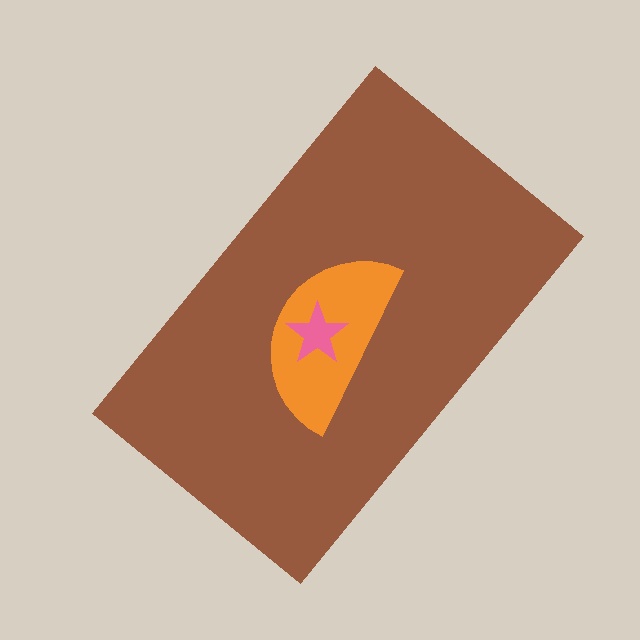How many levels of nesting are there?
3.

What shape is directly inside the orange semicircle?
The pink star.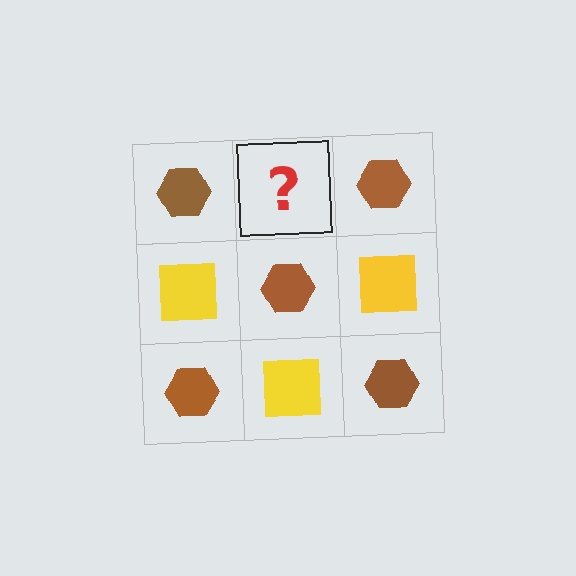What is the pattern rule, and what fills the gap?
The rule is that it alternates brown hexagon and yellow square in a checkerboard pattern. The gap should be filled with a yellow square.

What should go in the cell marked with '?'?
The missing cell should contain a yellow square.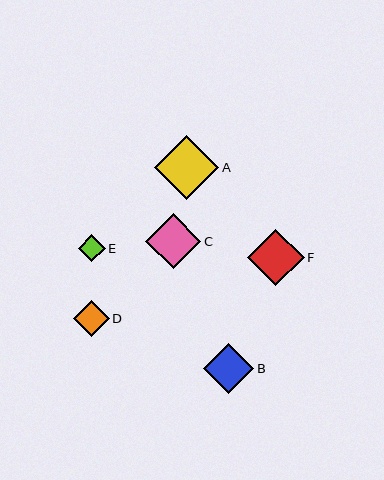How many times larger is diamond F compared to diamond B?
Diamond F is approximately 1.1 times the size of diamond B.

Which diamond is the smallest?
Diamond E is the smallest with a size of approximately 27 pixels.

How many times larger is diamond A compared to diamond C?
Diamond A is approximately 1.2 times the size of diamond C.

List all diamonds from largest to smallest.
From largest to smallest: A, F, C, B, D, E.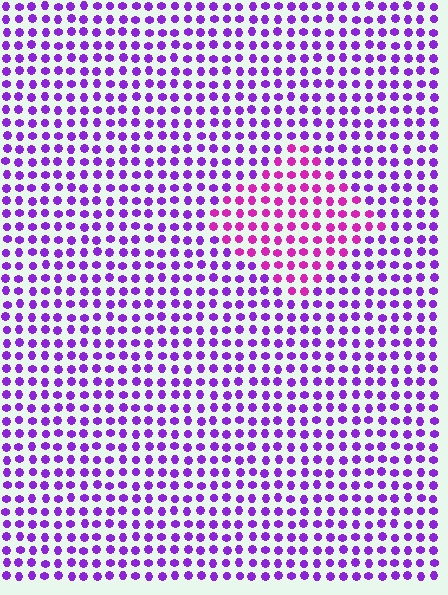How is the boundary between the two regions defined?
The boundary is defined purely by a slight shift in hue (about 36 degrees). Spacing, size, and orientation are identical on both sides.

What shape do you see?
I see a diamond.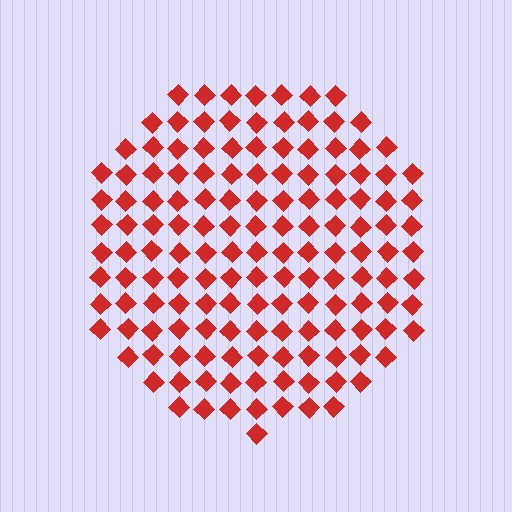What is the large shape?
The large shape is a circle.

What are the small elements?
The small elements are diamonds.